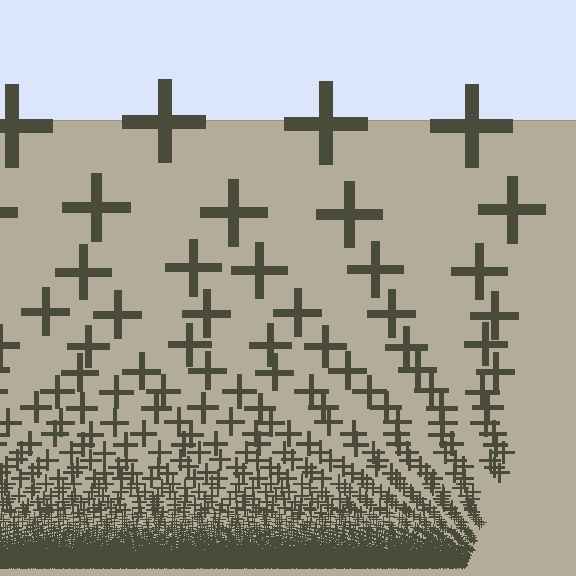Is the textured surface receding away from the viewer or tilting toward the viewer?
The surface appears to tilt toward the viewer. Texture elements get larger and sparser toward the top.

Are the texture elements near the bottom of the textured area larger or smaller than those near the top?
Smaller. The gradient is inverted — elements near the bottom are smaller and denser.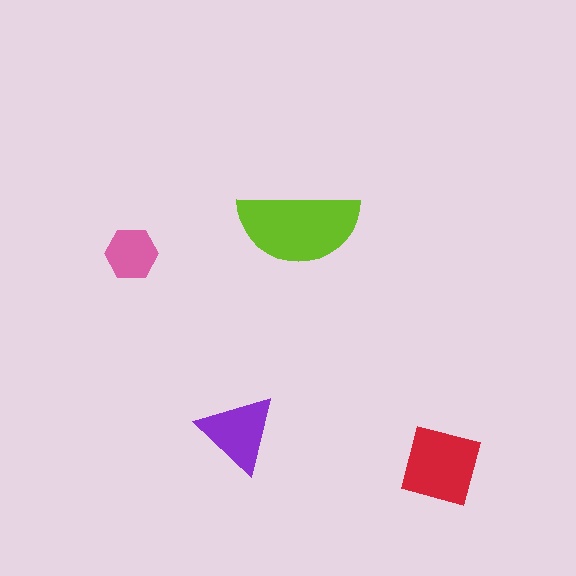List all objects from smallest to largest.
The pink hexagon, the purple triangle, the red square, the lime semicircle.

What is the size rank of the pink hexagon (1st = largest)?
4th.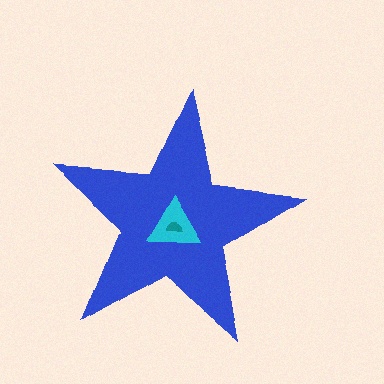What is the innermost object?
The teal semicircle.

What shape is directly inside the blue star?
The cyan triangle.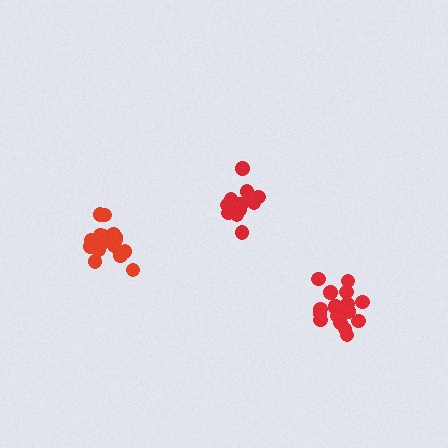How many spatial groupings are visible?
There are 3 spatial groupings.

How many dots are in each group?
Group 1: 19 dots, Group 2: 19 dots, Group 3: 15 dots (53 total).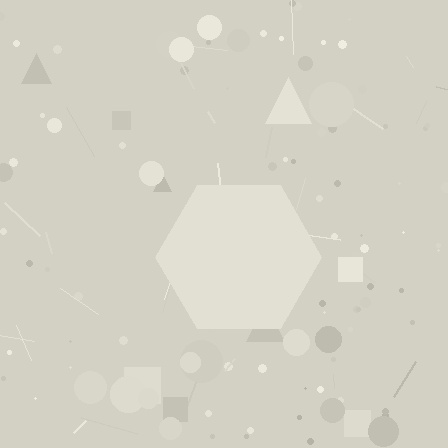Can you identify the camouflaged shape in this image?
The camouflaged shape is a hexagon.